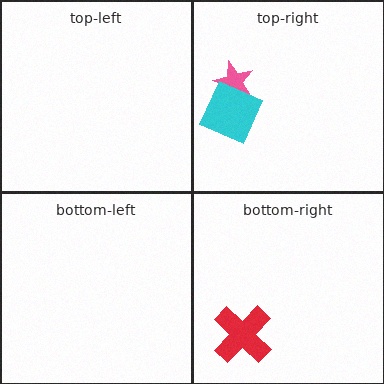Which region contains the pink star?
The top-right region.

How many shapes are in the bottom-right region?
1.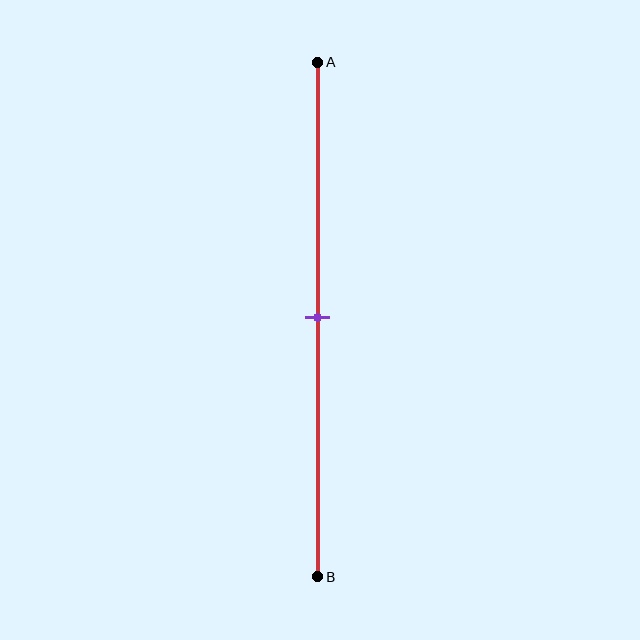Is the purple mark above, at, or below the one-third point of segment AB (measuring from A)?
The purple mark is below the one-third point of segment AB.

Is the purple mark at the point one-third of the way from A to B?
No, the mark is at about 50% from A, not at the 33% one-third point.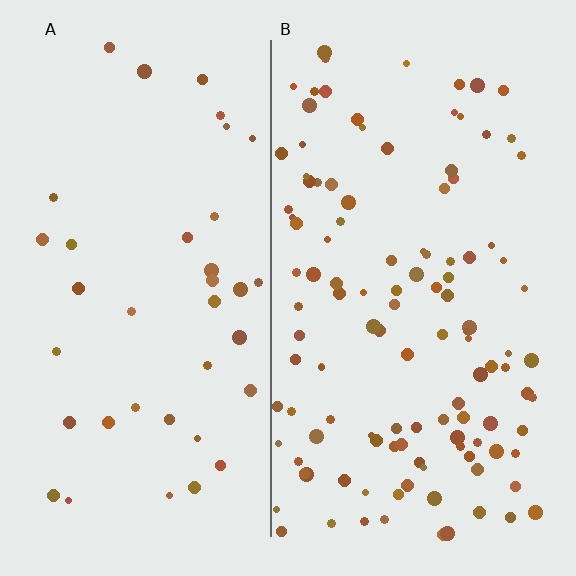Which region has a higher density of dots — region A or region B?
B (the right).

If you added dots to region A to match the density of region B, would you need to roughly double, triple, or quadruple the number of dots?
Approximately triple.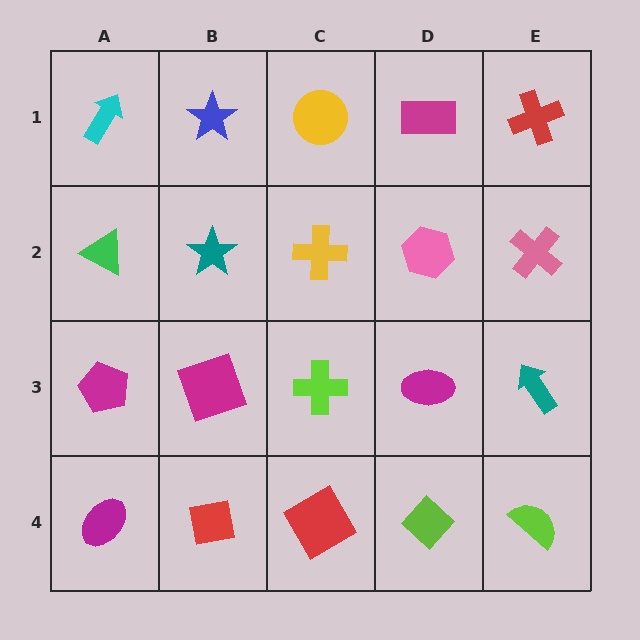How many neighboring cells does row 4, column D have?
3.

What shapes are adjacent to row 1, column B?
A teal star (row 2, column B), a cyan arrow (row 1, column A), a yellow circle (row 1, column C).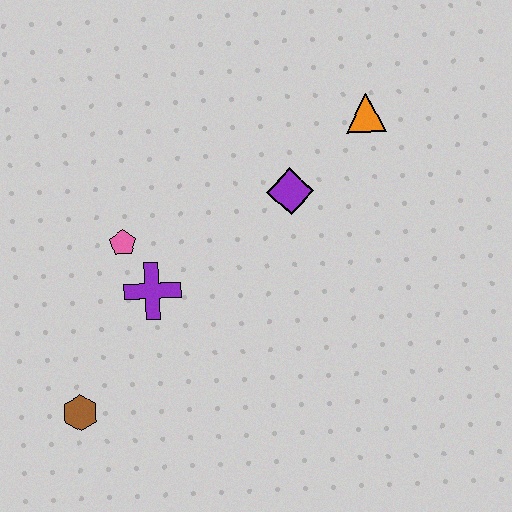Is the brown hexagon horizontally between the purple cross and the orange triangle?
No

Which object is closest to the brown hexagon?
The purple cross is closest to the brown hexagon.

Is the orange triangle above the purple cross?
Yes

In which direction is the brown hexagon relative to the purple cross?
The brown hexagon is below the purple cross.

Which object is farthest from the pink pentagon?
The orange triangle is farthest from the pink pentagon.